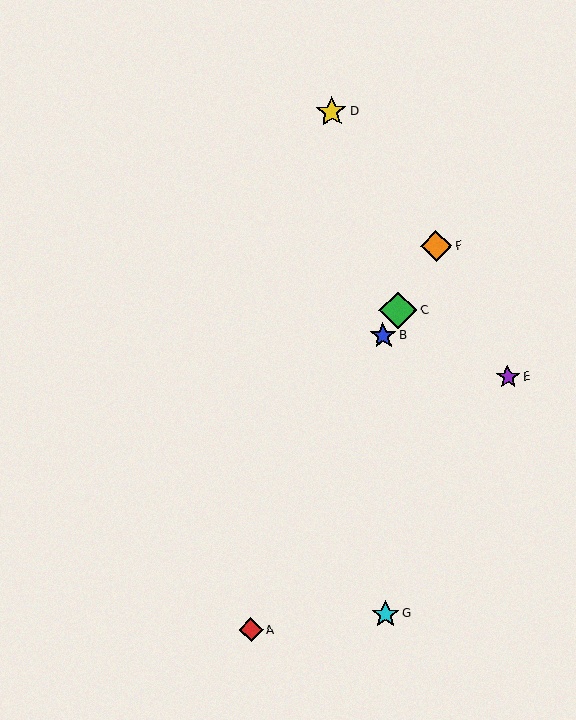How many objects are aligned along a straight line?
3 objects (B, C, F) are aligned along a straight line.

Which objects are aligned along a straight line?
Objects B, C, F are aligned along a straight line.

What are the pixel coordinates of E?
Object E is at (508, 377).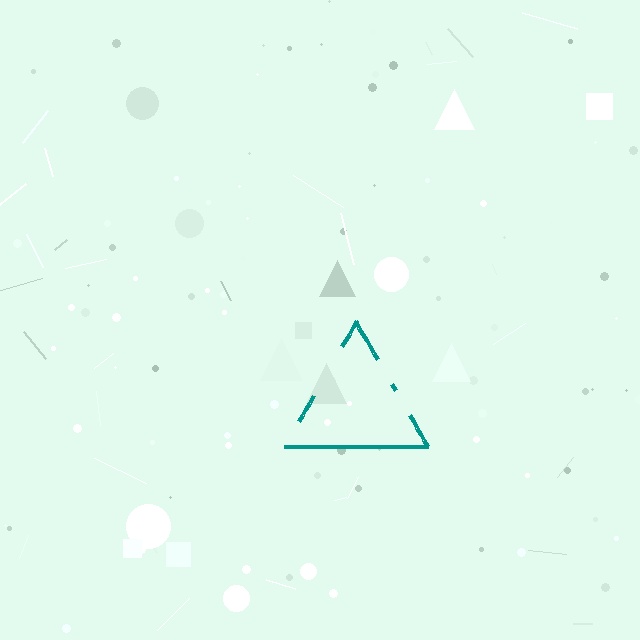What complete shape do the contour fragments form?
The contour fragments form a triangle.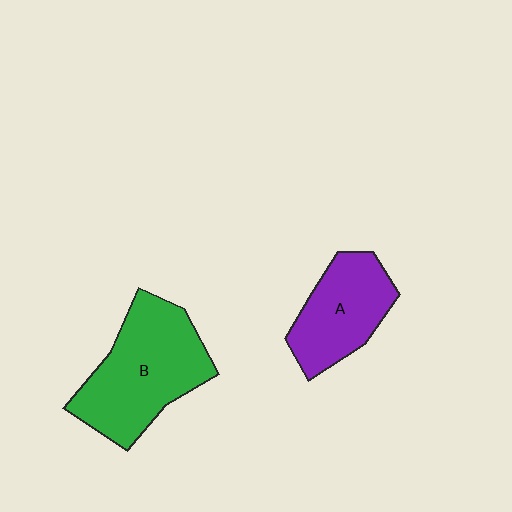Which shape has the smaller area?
Shape A (purple).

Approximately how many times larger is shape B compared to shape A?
Approximately 1.5 times.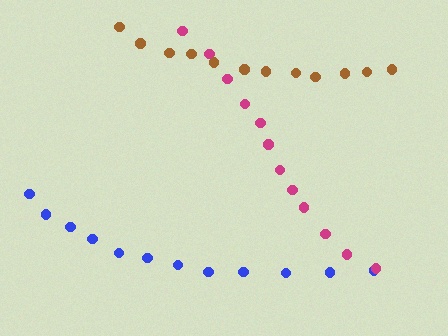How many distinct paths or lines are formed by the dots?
There are 3 distinct paths.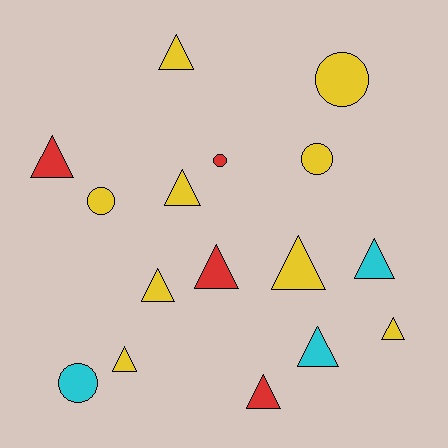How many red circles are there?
There is 1 red circle.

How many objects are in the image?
There are 16 objects.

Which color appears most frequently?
Yellow, with 9 objects.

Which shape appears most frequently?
Triangle, with 11 objects.